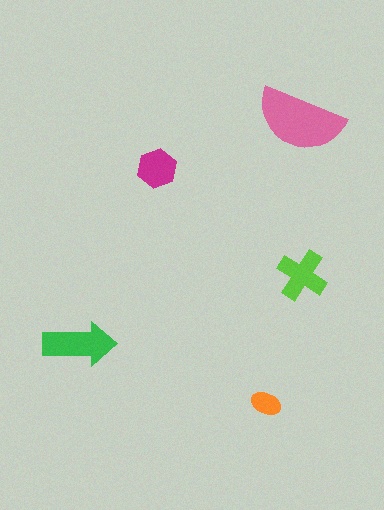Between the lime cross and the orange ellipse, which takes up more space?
The lime cross.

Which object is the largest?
The pink semicircle.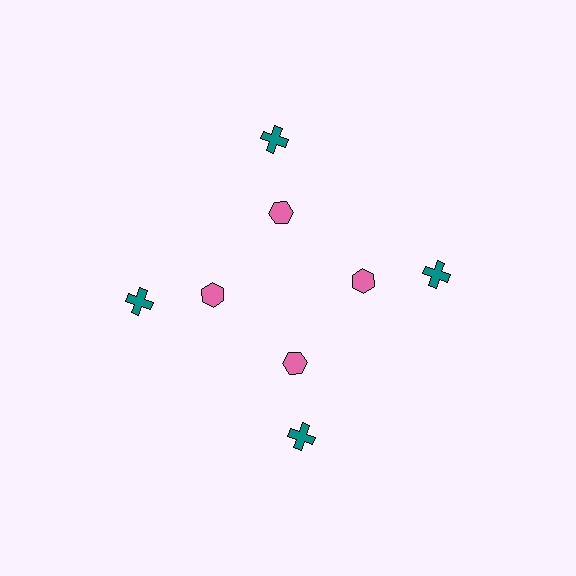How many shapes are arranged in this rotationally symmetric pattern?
There are 8 shapes, arranged in 4 groups of 2.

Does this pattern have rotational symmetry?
Yes, this pattern has 4-fold rotational symmetry. It looks the same after rotating 90 degrees around the center.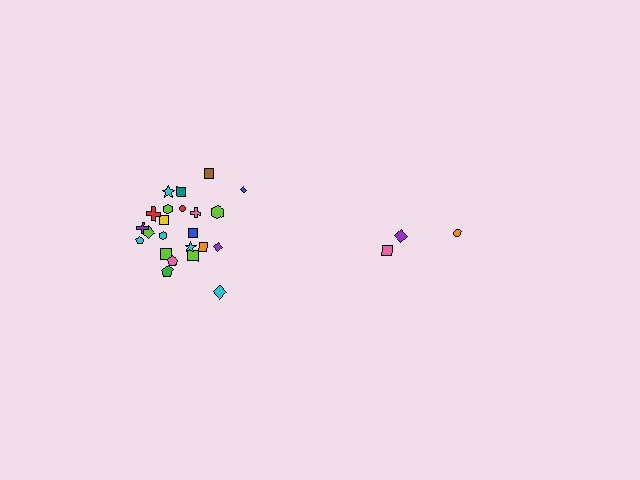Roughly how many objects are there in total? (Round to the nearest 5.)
Roughly 30 objects in total.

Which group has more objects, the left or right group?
The left group.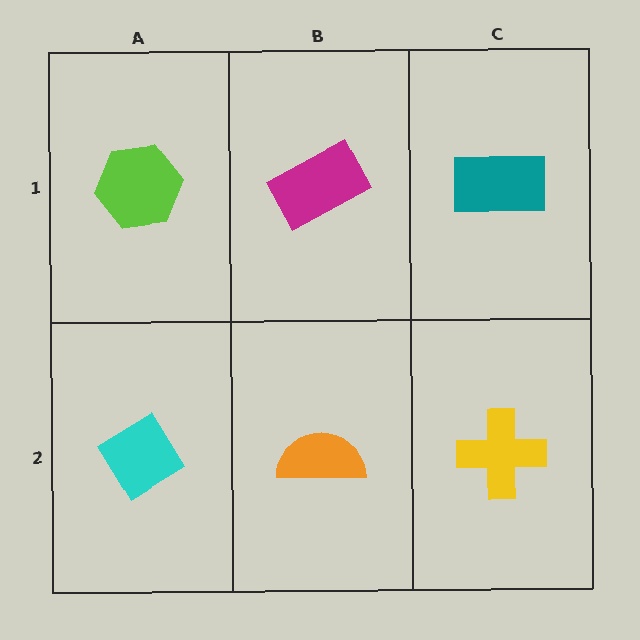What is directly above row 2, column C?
A teal rectangle.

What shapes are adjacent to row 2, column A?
A lime hexagon (row 1, column A), an orange semicircle (row 2, column B).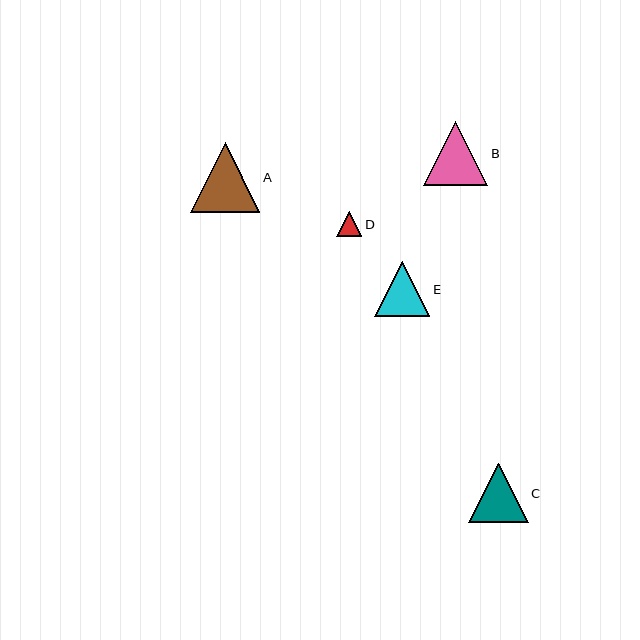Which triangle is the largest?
Triangle A is the largest with a size of approximately 70 pixels.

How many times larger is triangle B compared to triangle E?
Triangle B is approximately 1.2 times the size of triangle E.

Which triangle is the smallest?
Triangle D is the smallest with a size of approximately 25 pixels.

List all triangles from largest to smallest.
From largest to smallest: A, B, C, E, D.